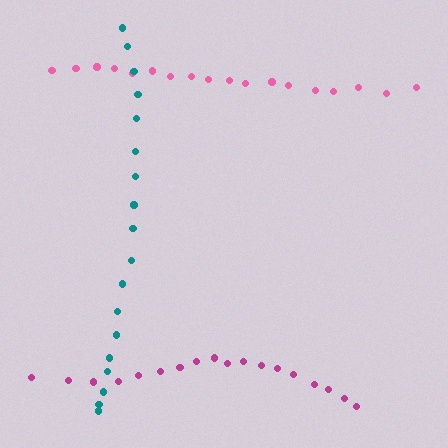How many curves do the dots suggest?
There are 3 distinct paths.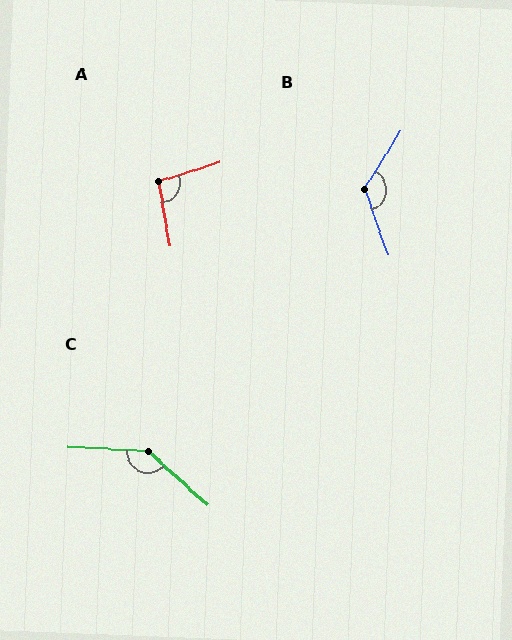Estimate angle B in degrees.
Approximately 129 degrees.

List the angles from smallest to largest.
A (98°), B (129°), C (141°).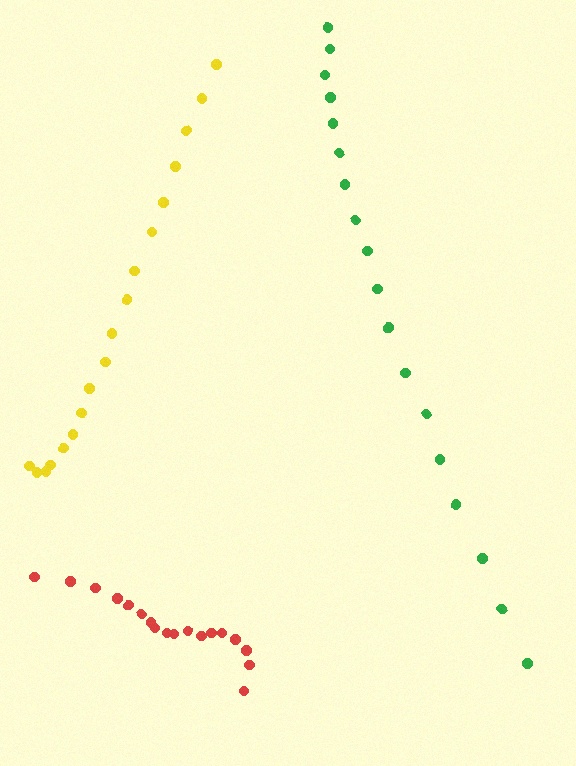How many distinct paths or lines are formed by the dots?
There are 3 distinct paths.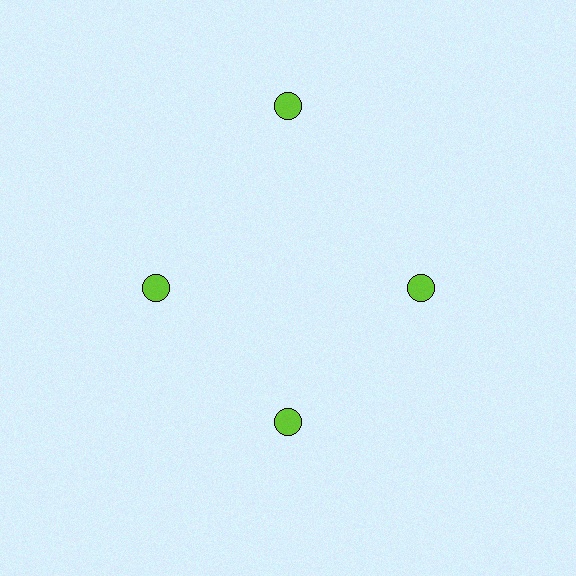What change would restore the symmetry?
The symmetry would be restored by moving it inward, back onto the ring so that all 4 circles sit at equal angles and equal distance from the center.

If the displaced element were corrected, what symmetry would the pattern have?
It would have 4-fold rotational symmetry — the pattern would map onto itself every 90 degrees.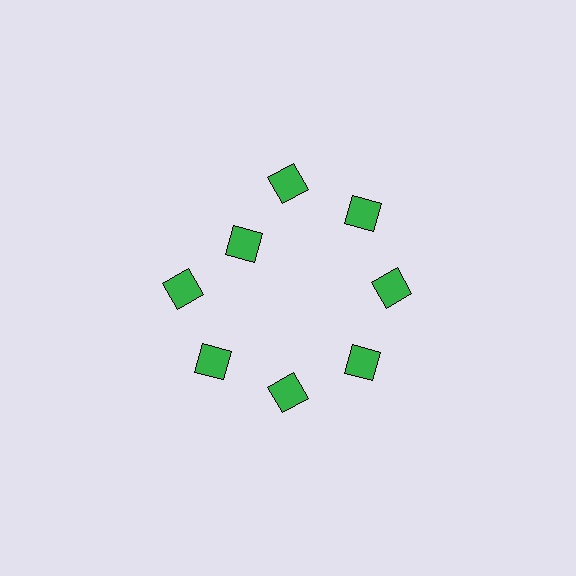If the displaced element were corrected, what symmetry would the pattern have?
It would have 8-fold rotational symmetry — the pattern would map onto itself every 45 degrees.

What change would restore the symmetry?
The symmetry would be restored by moving it outward, back onto the ring so that all 8 diamonds sit at equal angles and equal distance from the center.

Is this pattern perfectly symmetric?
No. The 8 green diamonds are arranged in a ring, but one element near the 10 o'clock position is pulled inward toward the center, breaking the 8-fold rotational symmetry.